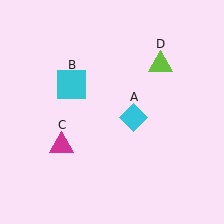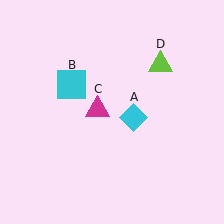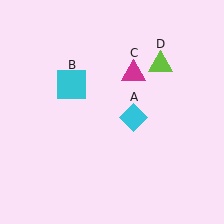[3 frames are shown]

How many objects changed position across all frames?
1 object changed position: magenta triangle (object C).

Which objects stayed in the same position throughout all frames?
Cyan diamond (object A) and cyan square (object B) and lime triangle (object D) remained stationary.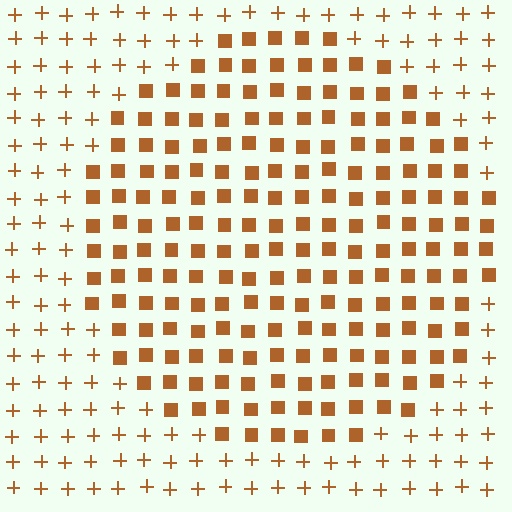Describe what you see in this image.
The image is filled with small brown elements arranged in a uniform grid. A circle-shaped region contains squares, while the surrounding area contains plus signs. The boundary is defined purely by the change in element shape.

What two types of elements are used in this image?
The image uses squares inside the circle region and plus signs outside it.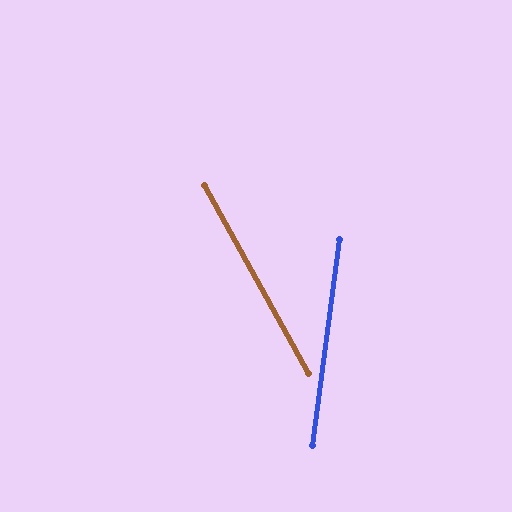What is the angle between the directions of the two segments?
Approximately 36 degrees.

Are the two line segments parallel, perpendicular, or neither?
Neither parallel nor perpendicular — they differ by about 36°.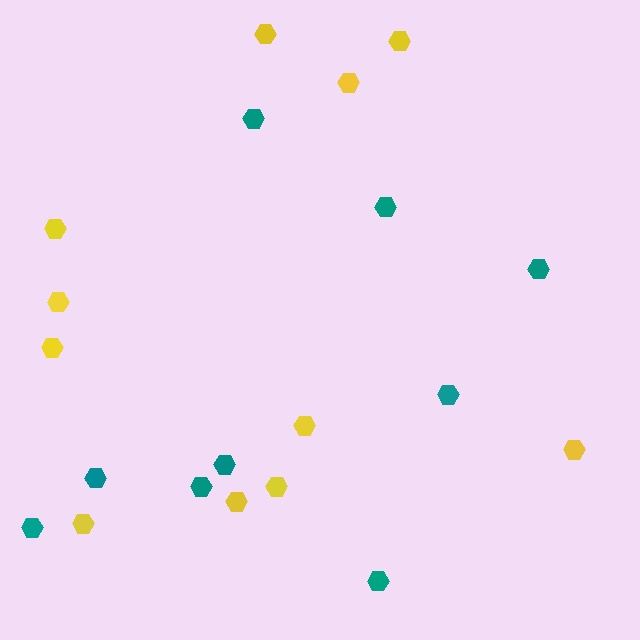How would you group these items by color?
There are 2 groups: one group of teal hexagons (9) and one group of yellow hexagons (11).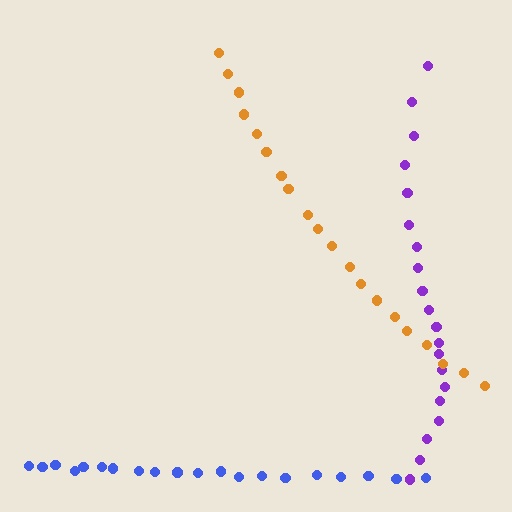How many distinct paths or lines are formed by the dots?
There are 3 distinct paths.